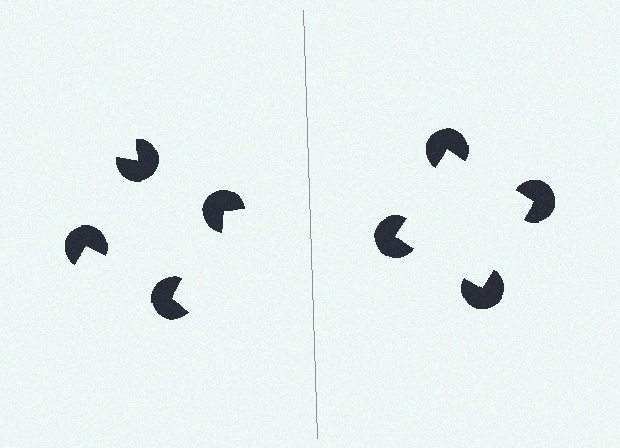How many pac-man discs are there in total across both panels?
8 — 4 on each side.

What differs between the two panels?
The pac-man discs are positioned identically on both sides; only the wedge orientations differ. On the right they align to a square; on the left they are misaligned.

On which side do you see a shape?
An illusory square appears on the right side. On the left side the wedge cuts are rotated, so no coherent shape forms.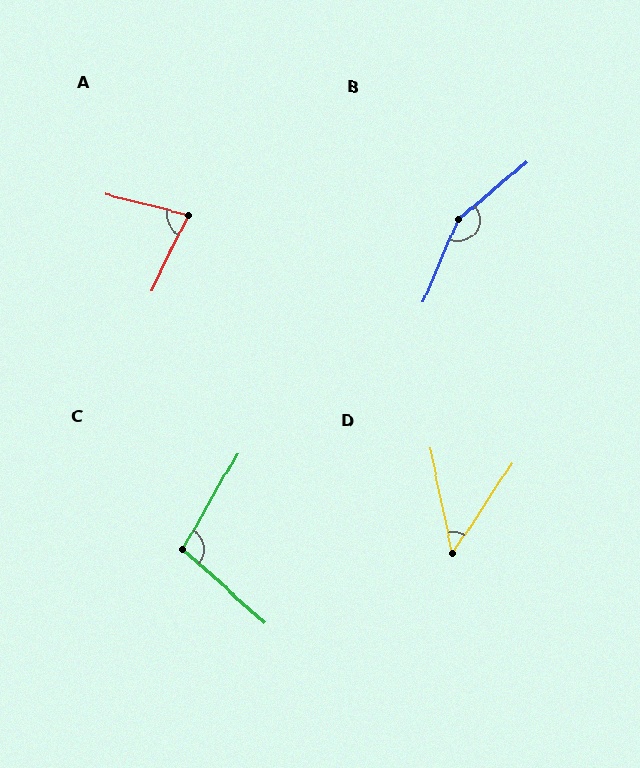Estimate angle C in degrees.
Approximately 102 degrees.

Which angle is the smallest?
D, at approximately 45 degrees.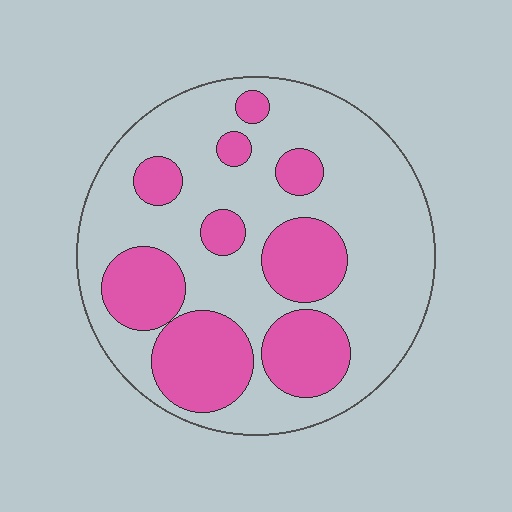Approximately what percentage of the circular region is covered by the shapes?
Approximately 35%.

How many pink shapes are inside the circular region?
9.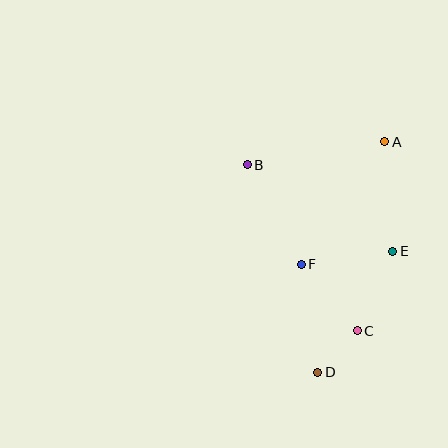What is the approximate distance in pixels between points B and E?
The distance between B and E is approximately 169 pixels.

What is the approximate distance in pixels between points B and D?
The distance between B and D is approximately 219 pixels.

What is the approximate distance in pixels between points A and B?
The distance between A and B is approximately 139 pixels.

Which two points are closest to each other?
Points C and D are closest to each other.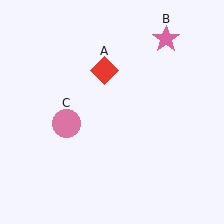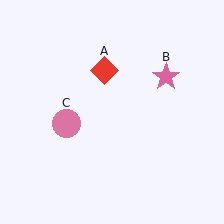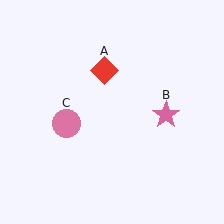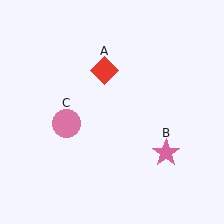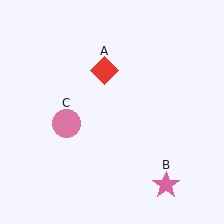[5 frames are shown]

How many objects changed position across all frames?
1 object changed position: pink star (object B).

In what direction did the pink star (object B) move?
The pink star (object B) moved down.